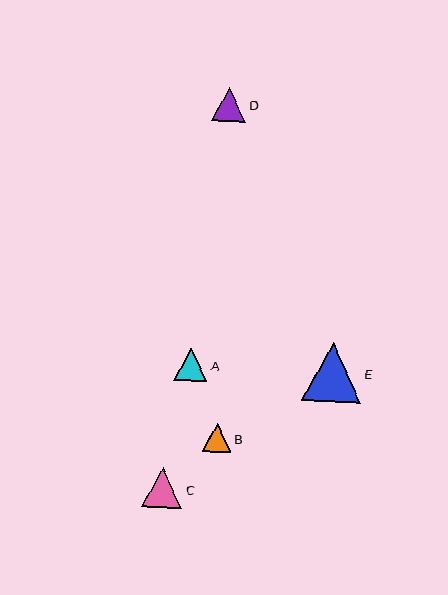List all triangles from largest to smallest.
From largest to smallest: E, C, D, A, B.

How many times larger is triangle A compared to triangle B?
Triangle A is approximately 1.1 times the size of triangle B.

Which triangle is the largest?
Triangle E is the largest with a size of approximately 59 pixels.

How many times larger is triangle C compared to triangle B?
Triangle C is approximately 1.4 times the size of triangle B.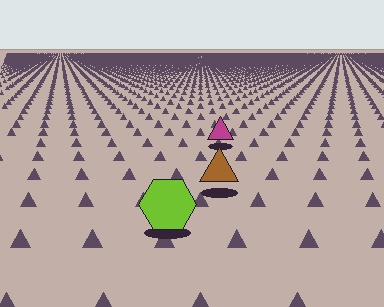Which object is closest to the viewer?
The lime hexagon is closest. The texture marks near it are larger and more spread out.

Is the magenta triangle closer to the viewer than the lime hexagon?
No. The lime hexagon is closer — you can tell from the texture gradient: the ground texture is coarser near it.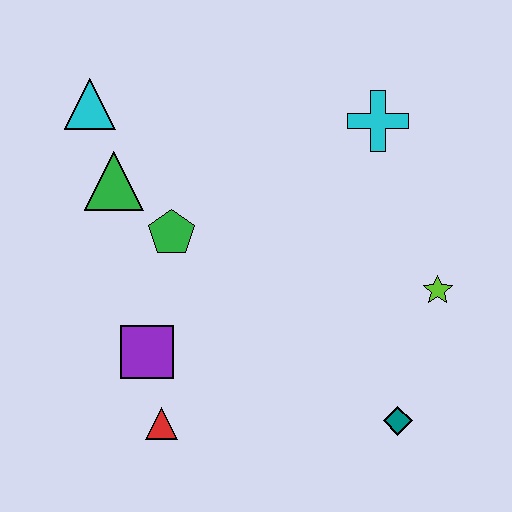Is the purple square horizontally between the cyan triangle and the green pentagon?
Yes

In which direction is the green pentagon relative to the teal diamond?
The green pentagon is to the left of the teal diamond.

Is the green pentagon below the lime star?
No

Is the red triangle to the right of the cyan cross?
No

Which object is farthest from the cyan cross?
The red triangle is farthest from the cyan cross.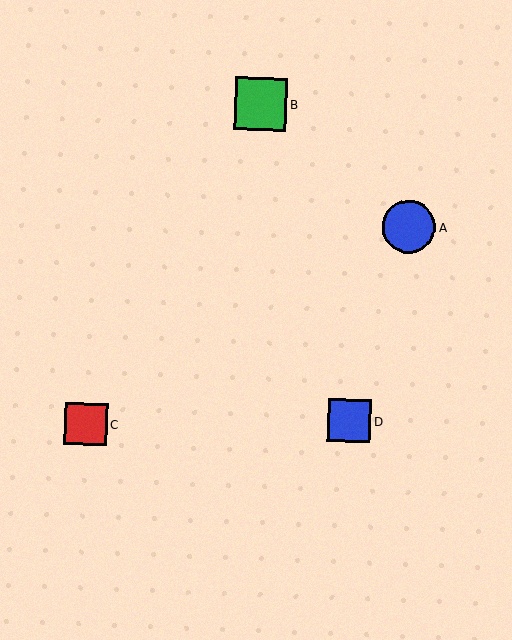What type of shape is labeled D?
Shape D is a blue square.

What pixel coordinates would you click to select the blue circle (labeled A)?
Click at (409, 227) to select the blue circle A.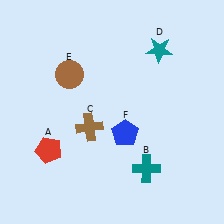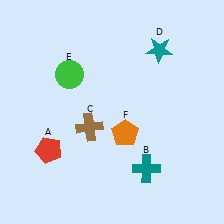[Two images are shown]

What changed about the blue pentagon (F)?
In Image 1, F is blue. In Image 2, it changed to orange.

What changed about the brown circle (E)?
In Image 1, E is brown. In Image 2, it changed to green.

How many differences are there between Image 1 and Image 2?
There are 2 differences between the two images.